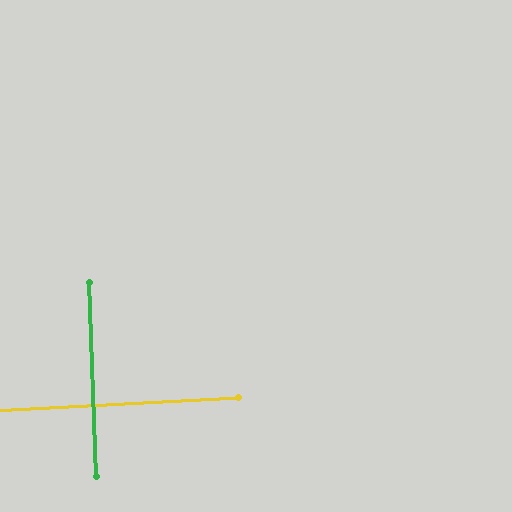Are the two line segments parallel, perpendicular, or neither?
Perpendicular — they meet at approximately 89°.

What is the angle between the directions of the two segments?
Approximately 89 degrees.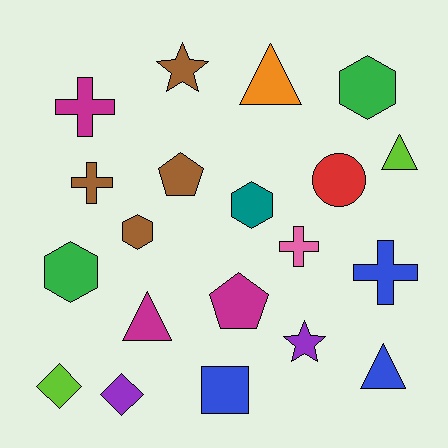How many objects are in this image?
There are 20 objects.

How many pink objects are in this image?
There is 1 pink object.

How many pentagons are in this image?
There are 2 pentagons.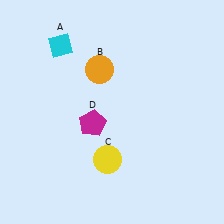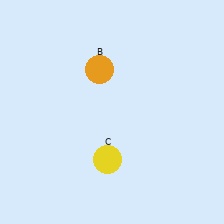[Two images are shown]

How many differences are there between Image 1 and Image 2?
There are 2 differences between the two images.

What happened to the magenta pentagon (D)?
The magenta pentagon (D) was removed in Image 2. It was in the bottom-left area of Image 1.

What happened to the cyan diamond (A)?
The cyan diamond (A) was removed in Image 2. It was in the top-left area of Image 1.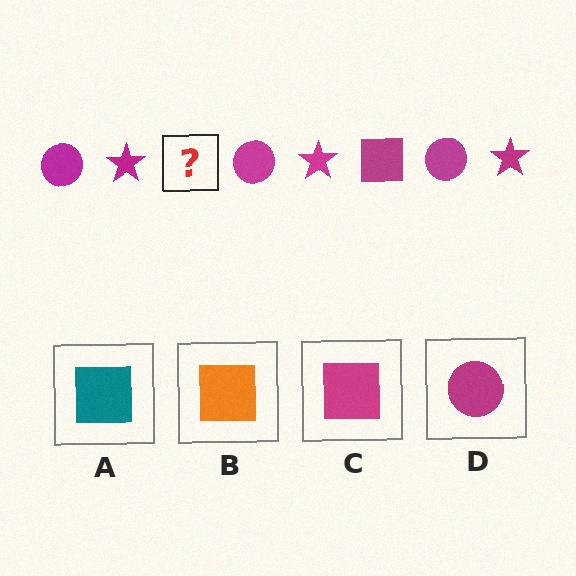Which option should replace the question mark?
Option C.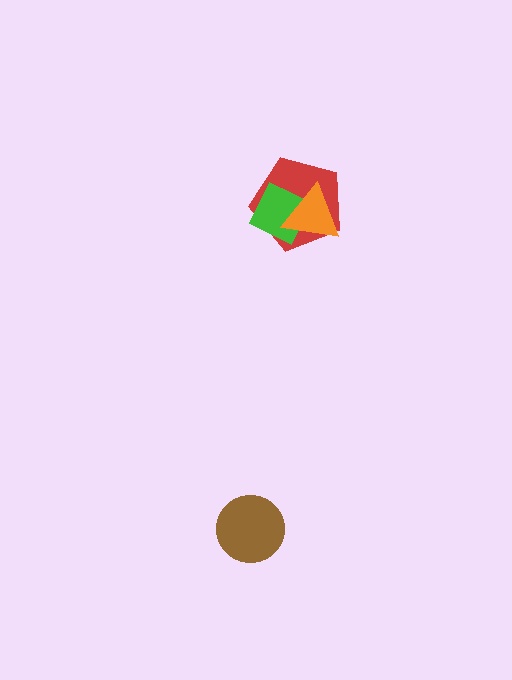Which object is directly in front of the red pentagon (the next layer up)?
The green diamond is directly in front of the red pentagon.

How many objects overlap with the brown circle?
0 objects overlap with the brown circle.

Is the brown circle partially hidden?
No, no other shape covers it.